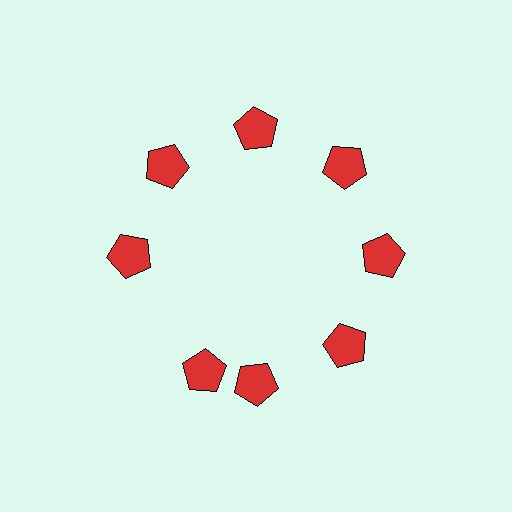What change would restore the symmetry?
The symmetry would be restored by rotating it back into even spacing with its neighbors so that all 8 pentagons sit at equal angles and equal distance from the center.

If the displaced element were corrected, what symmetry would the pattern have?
It would have 8-fold rotational symmetry — the pattern would map onto itself every 45 degrees.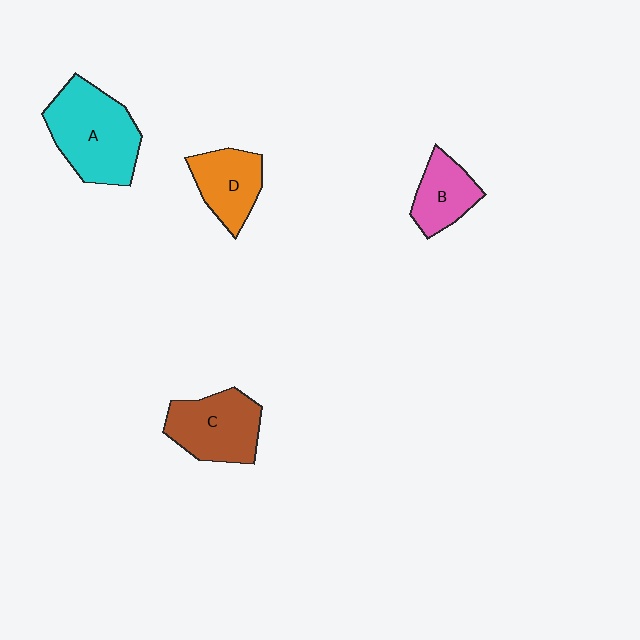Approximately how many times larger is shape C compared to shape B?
Approximately 1.5 times.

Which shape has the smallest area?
Shape B (pink).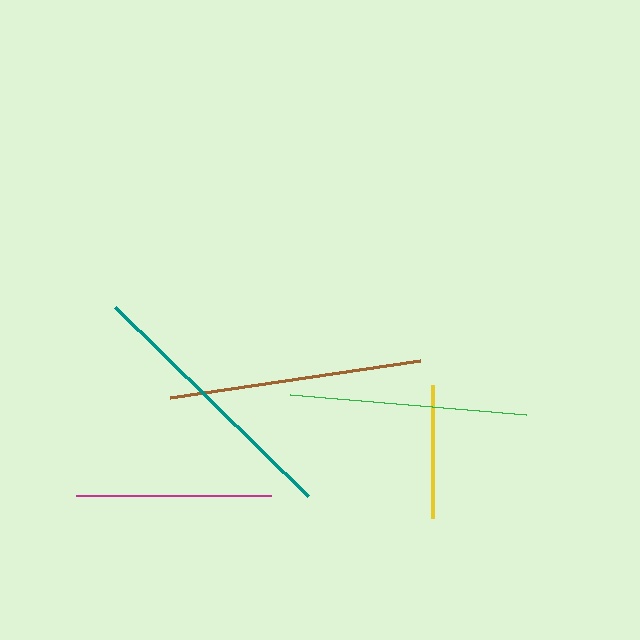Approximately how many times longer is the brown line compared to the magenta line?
The brown line is approximately 1.3 times the length of the magenta line.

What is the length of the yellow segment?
The yellow segment is approximately 133 pixels long.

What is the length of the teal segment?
The teal segment is approximately 270 pixels long.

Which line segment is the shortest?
The yellow line is the shortest at approximately 133 pixels.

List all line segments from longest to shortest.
From longest to shortest: teal, brown, green, magenta, yellow.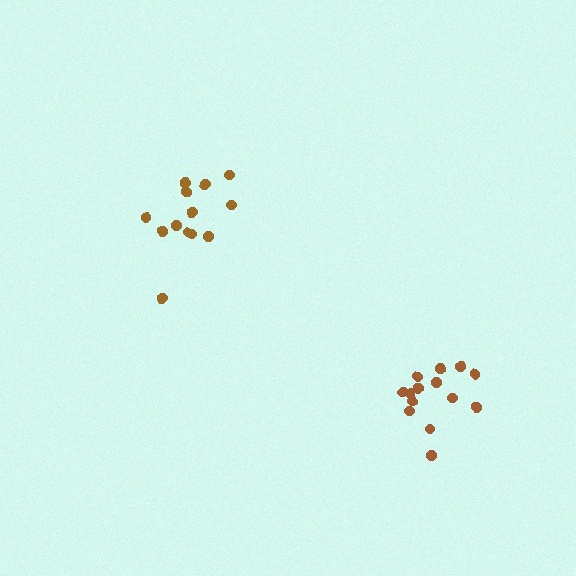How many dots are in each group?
Group 1: 13 dots, Group 2: 15 dots (28 total).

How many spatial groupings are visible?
There are 2 spatial groupings.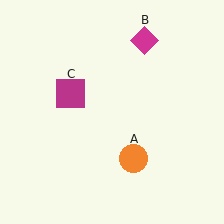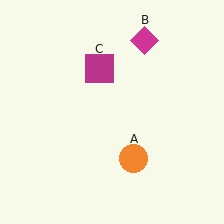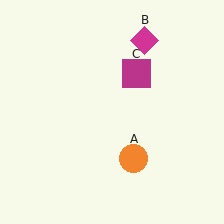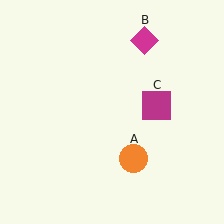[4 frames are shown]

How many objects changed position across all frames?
1 object changed position: magenta square (object C).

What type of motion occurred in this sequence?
The magenta square (object C) rotated clockwise around the center of the scene.